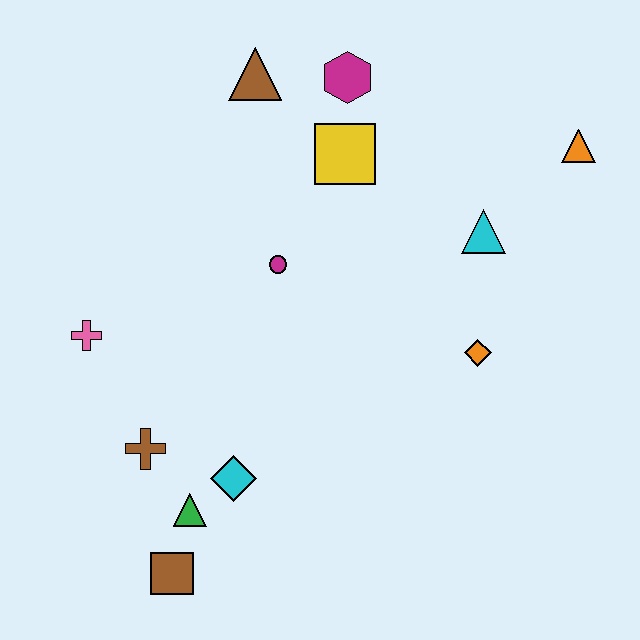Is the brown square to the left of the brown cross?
No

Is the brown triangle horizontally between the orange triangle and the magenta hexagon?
No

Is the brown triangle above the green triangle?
Yes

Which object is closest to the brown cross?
The green triangle is closest to the brown cross.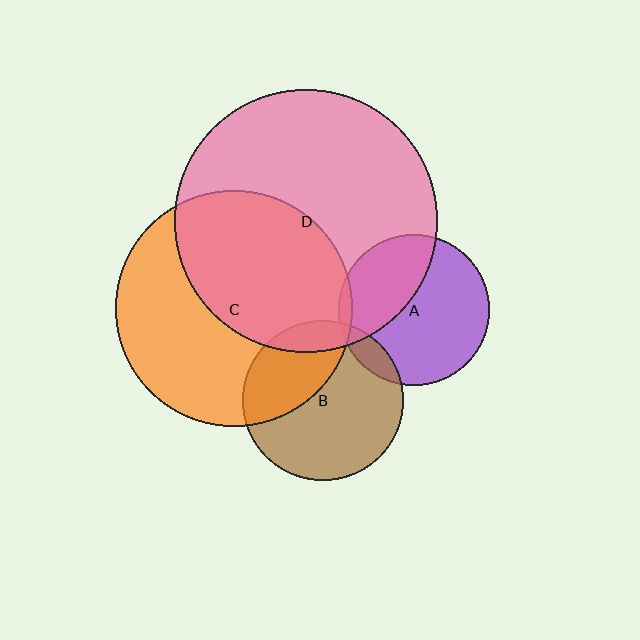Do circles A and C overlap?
Yes.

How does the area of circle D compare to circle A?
Approximately 3.0 times.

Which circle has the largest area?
Circle D (pink).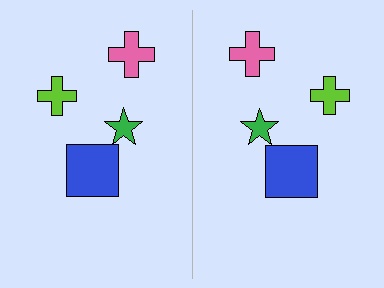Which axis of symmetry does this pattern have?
The pattern has a vertical axis of symmetry running through the center of the image.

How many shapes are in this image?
There are 8 shapes in this image.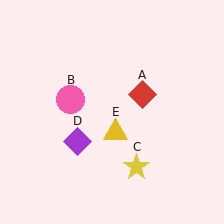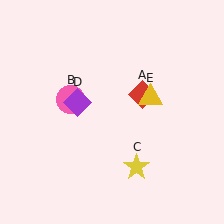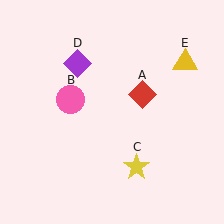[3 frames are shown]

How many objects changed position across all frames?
2 objects changed position: purple diamond (object D), yellow triangle (object E).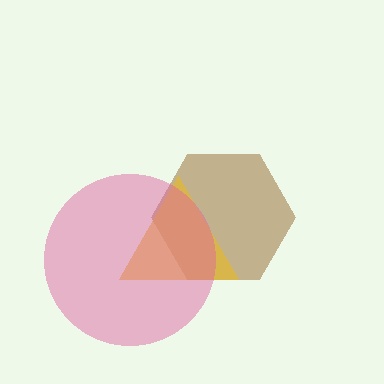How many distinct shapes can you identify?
There are 3 distinct shapes: a brown hexagon, a yellow triangle, a pink circle.